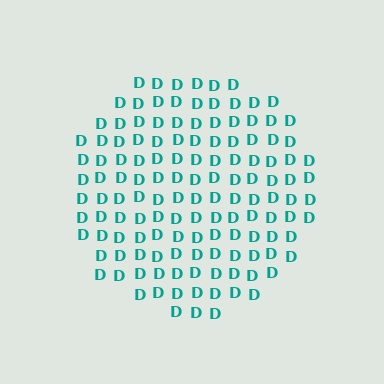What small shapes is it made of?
It is made of small letter D's.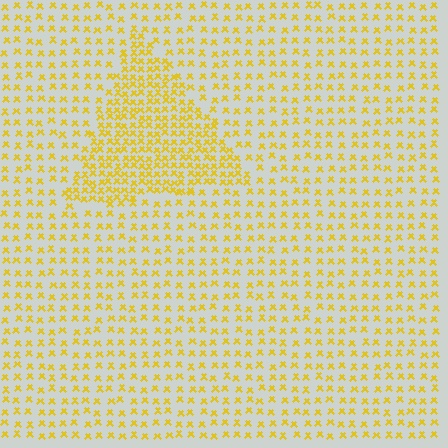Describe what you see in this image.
The image contains small yellow elements arranged at two different densities. A triangle-shaped region is visible where the elements are more densely packed than the surrounding area.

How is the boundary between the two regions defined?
The boundary is defined by a change in element density (approximately 2.1x ratio). All elements are the same color, size, and shape.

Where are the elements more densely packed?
The elements are more densely packed inside the triangle boundary.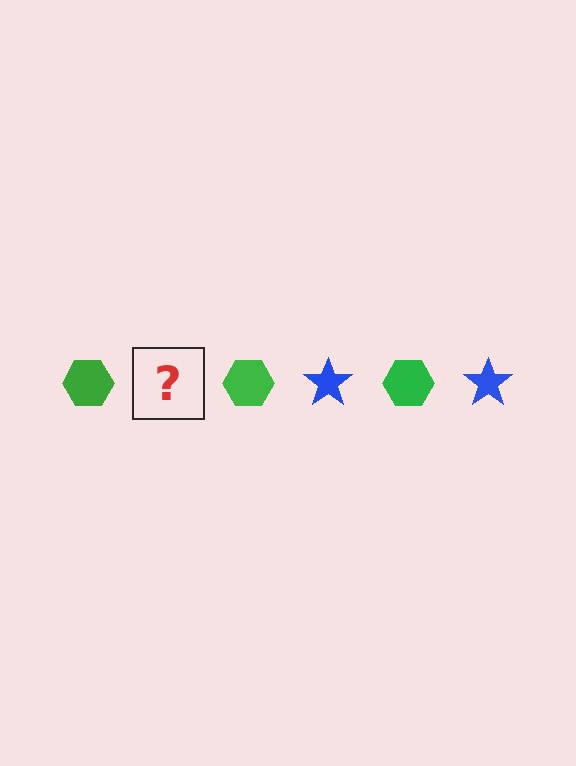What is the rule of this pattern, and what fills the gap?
The rule is that the pattern alternates between green hexagon and blue star. The gap should be filled with a blue star.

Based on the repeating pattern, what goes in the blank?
The blank should be a blue star.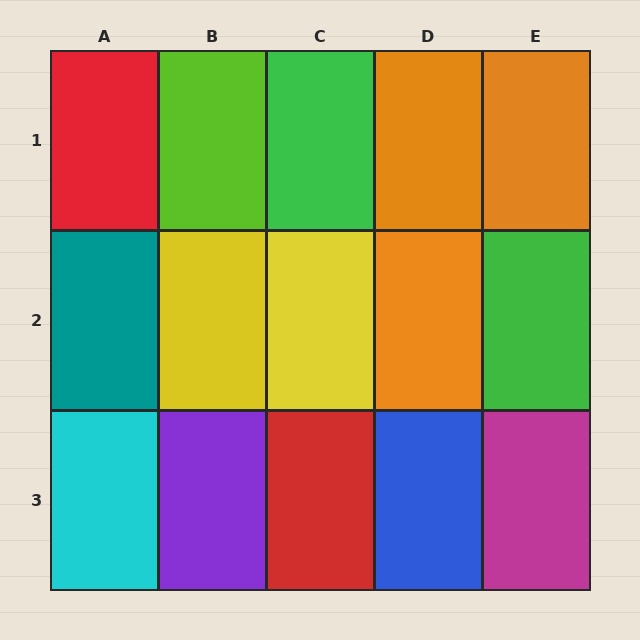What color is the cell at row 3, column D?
Blue.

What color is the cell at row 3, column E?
Magenta.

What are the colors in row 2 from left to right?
Teal, yellow, yellow, orange, green.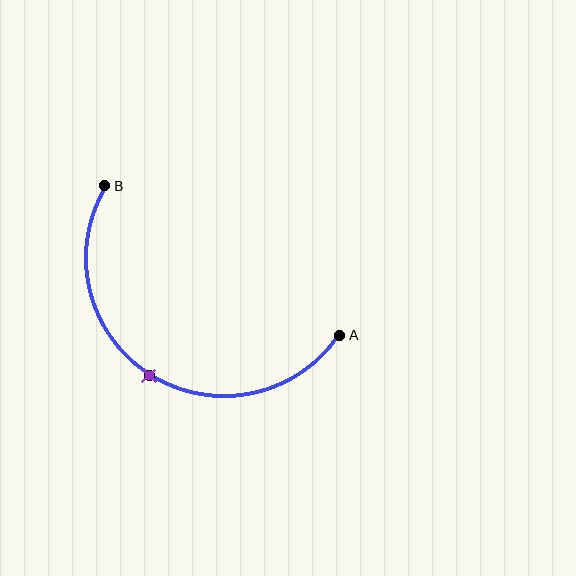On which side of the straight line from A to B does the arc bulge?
The arc bulges below the straight line connecting A and B.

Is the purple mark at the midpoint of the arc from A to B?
Yes. The purple mark lies on the arc at equal arc-length from both A and B — it is the arc midpoint.